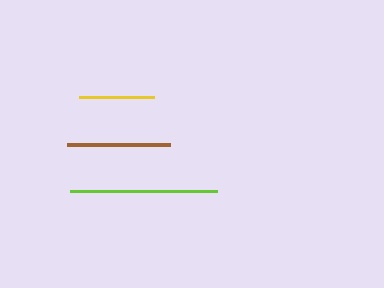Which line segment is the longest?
The lime line is the longest at approximately 147 pixels.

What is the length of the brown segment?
The brown segment is approximately 103 pixels long.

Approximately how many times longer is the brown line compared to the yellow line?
The brown line is approximately 1.4 times the length of the yellow line.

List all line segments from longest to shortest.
From longest to shortest: lime, brown, yellow.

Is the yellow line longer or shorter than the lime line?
The lime line is longer than the yellow line.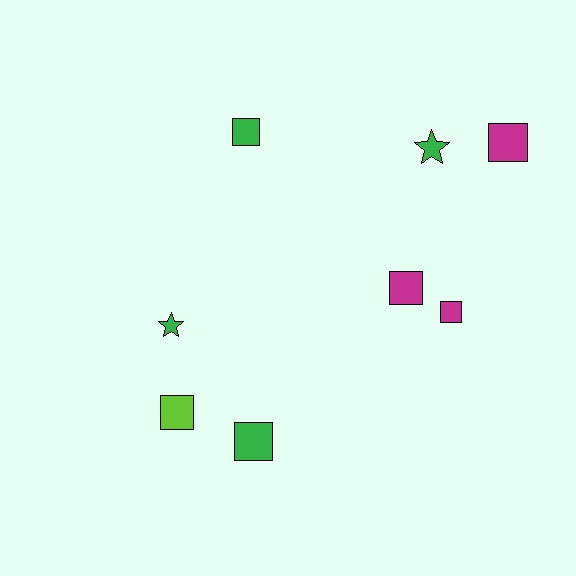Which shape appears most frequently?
Square, with 6 objects.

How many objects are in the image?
There are 8 objects.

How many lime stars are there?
There are no lime stars.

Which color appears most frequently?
Green, with 4 objects.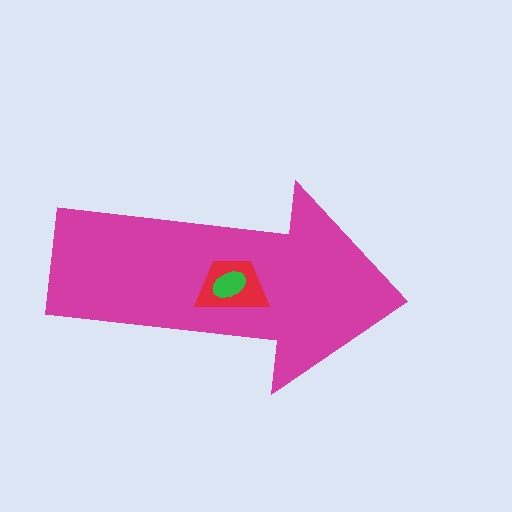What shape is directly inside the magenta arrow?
The red trapezoid.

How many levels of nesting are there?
3.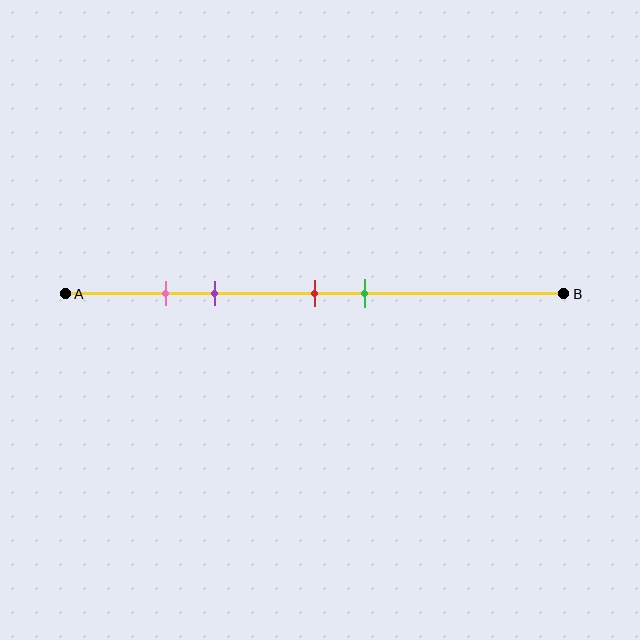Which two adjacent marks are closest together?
The pink and purple marks are the closest adjacent pair.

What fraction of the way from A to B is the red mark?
The red mark is approximately 50% (0.5) of the way from A to B.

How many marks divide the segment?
There are 4 marks dividing the segment.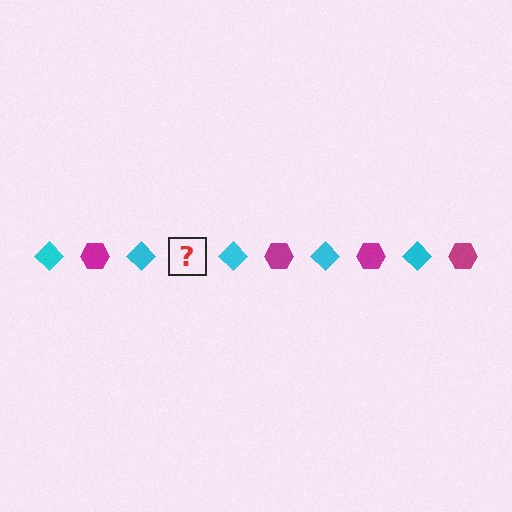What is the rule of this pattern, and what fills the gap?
The rule is that the pattern alternates between cyan diamond and magenta hexagon. The gap should be filled with a magenta hexagon.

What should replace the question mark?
The question mark should be replaced with a magenta hexagon.